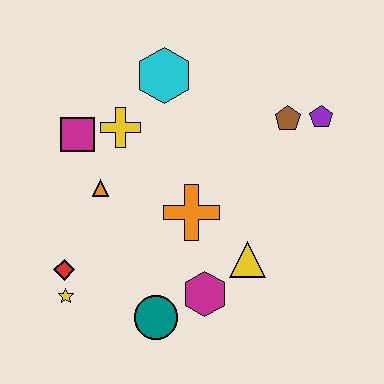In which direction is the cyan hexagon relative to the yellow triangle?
The cyan hexagon is above the yellow triangle.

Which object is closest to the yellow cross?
The magenta square is closest to the yellow cross.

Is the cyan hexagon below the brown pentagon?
No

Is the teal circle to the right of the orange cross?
No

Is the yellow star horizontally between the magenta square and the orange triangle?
No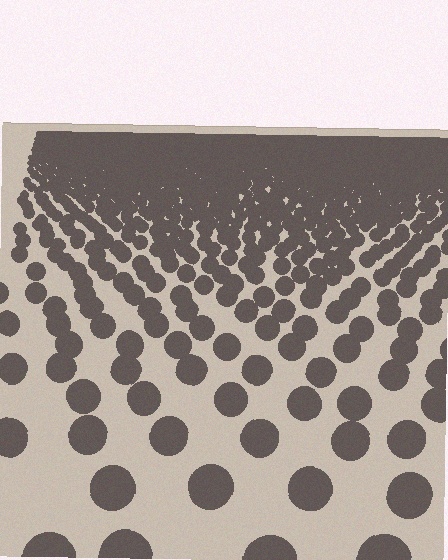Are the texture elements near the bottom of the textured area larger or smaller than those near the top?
Larger. Near the bottom, elements are closer to the viewer and appear at a bigger on-screen size.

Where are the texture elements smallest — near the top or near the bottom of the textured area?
Near the top.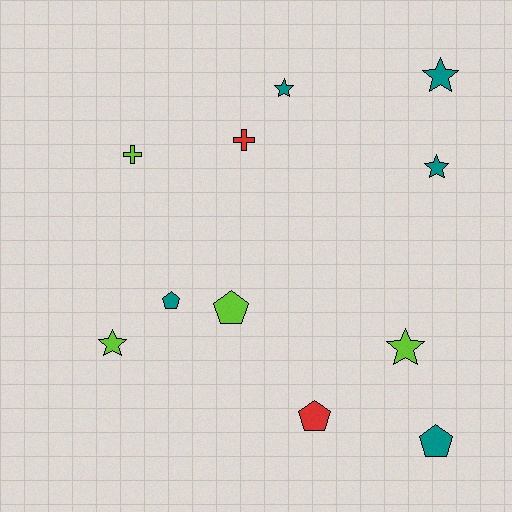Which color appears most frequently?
Teal, with 5 objects.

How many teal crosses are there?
There are no teal crosses.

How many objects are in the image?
There are 11 objects.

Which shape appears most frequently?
Star, with 5 objects.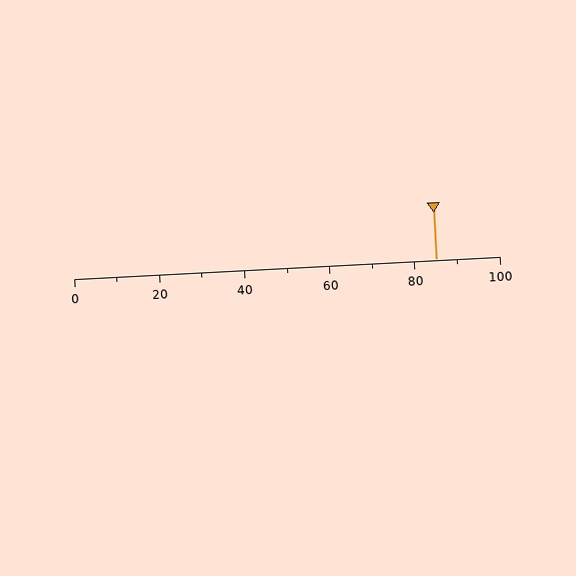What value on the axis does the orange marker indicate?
The marker indicates approximately 85.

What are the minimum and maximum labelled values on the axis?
The axis runs from 0 to 100.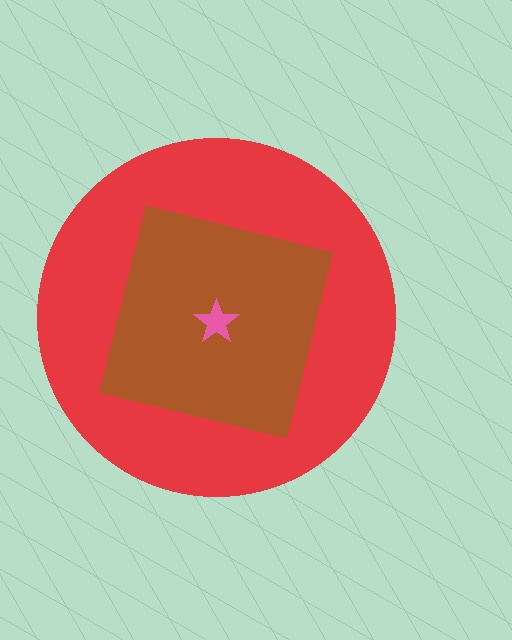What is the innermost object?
The pink star.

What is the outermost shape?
The red circle.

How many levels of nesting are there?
3.